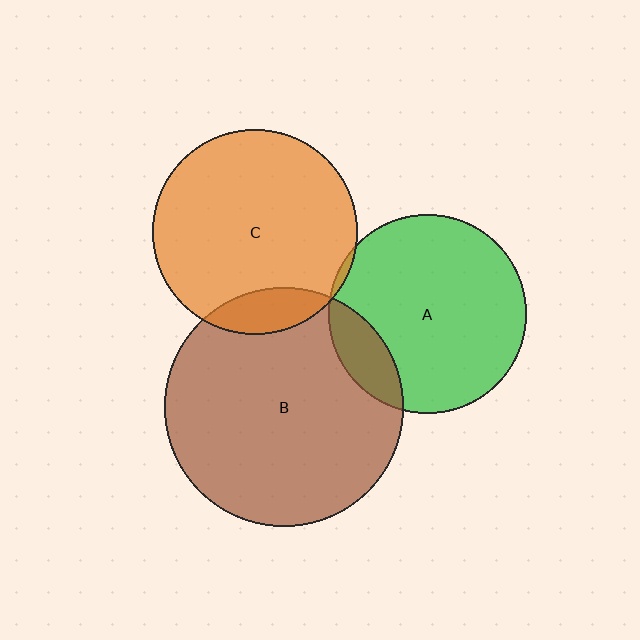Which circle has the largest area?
Circle B (brown).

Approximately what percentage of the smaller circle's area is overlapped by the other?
Approximately 10%.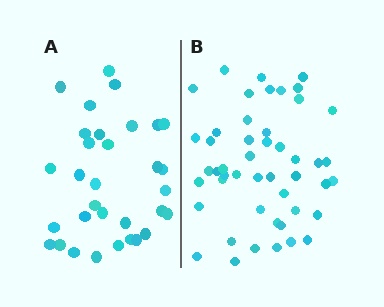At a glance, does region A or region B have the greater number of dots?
Region B (the right region) has more dots.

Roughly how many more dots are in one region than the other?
Region B has approximately 15 more dots than region A.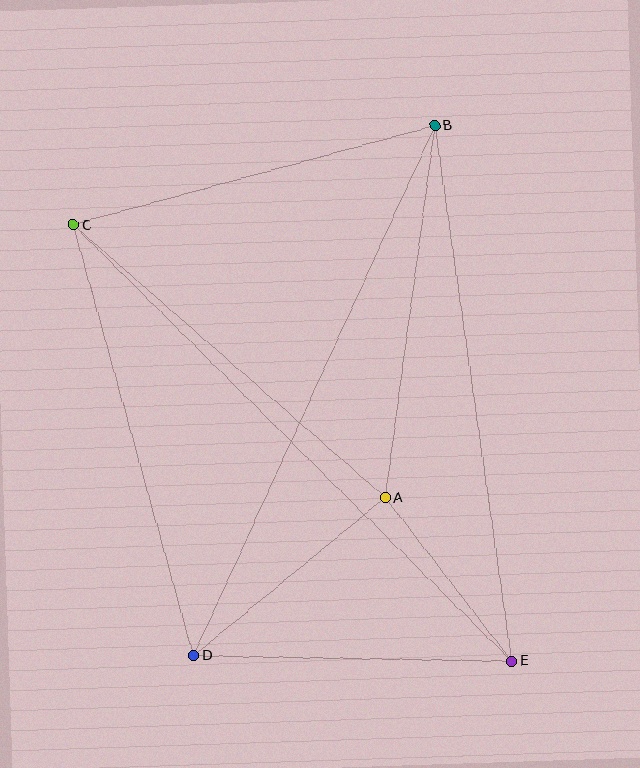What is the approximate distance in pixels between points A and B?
The distance between A and B is approximately 375 pixels.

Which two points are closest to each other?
Points A and E are closest to each other.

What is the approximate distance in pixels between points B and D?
The distance between B and D is approximately 583 pixels.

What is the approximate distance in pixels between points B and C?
The distance between B and C is approximately 375 pixels.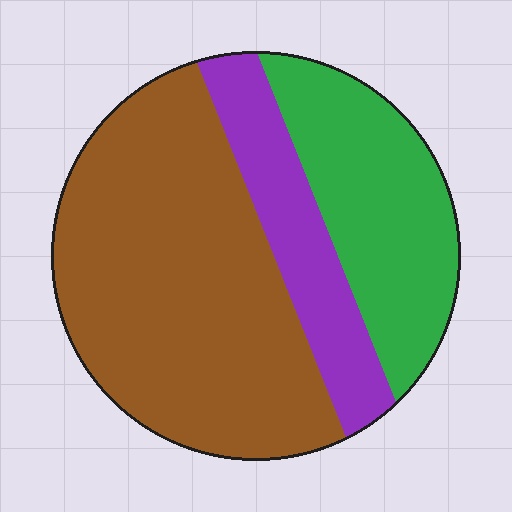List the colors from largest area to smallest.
From largest to smallest: brown, green, purple.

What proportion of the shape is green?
Green takes up about one quarter (1/4) of the shape.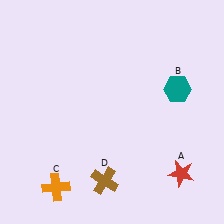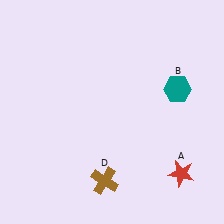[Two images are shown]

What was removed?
The orange cross (C) was removed in Image 2.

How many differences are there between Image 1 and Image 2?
There is 1 difference between the two images.